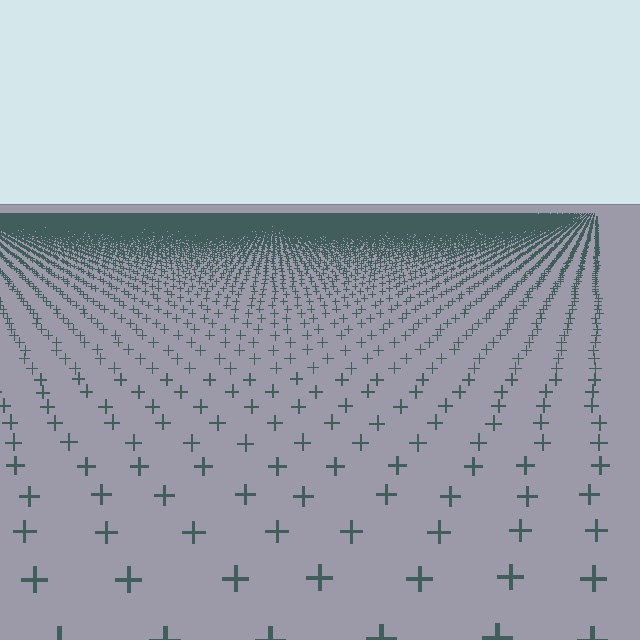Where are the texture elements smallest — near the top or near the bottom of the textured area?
Near the top.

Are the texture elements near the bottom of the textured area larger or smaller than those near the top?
Larger. Near the bottom, elements are closer to the viewer and appear at a bigger on-screen size.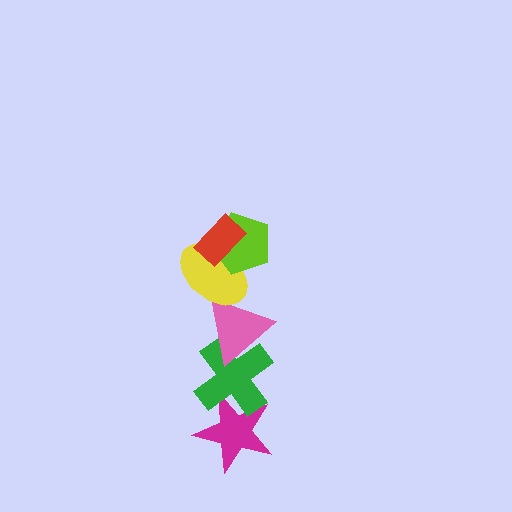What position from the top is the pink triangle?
The pink triangle is 4th from the top.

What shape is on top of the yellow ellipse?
The lime pentagon is on top of the yellow ellipse.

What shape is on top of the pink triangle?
The yellow ellipse is on top of the pink triangle.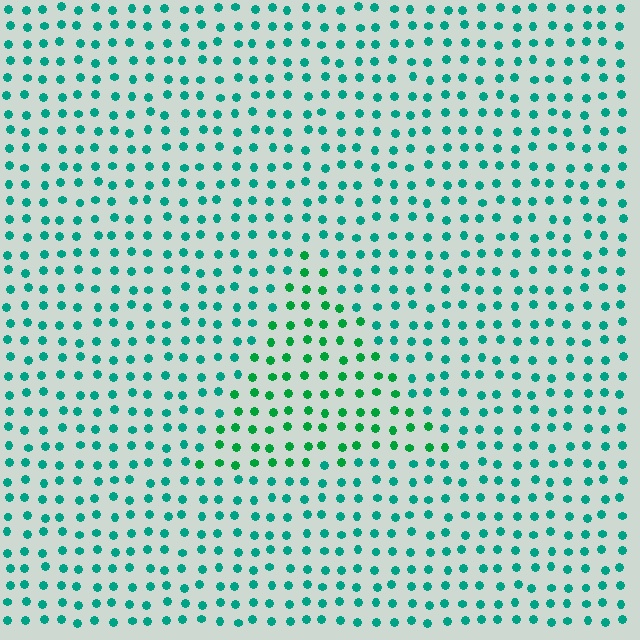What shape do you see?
I see a triangle.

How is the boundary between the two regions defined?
The boundary is defined purely by a slight shift in hue (about 29 degrees). Spacing, size, and orientation are identical on both sides.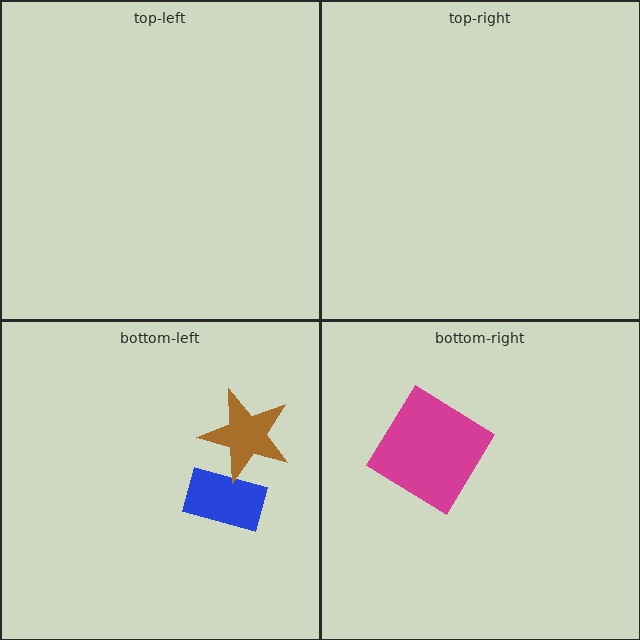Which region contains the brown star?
The bottom-left region.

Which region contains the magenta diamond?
The bottom-right region.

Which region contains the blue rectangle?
The bottom-left region.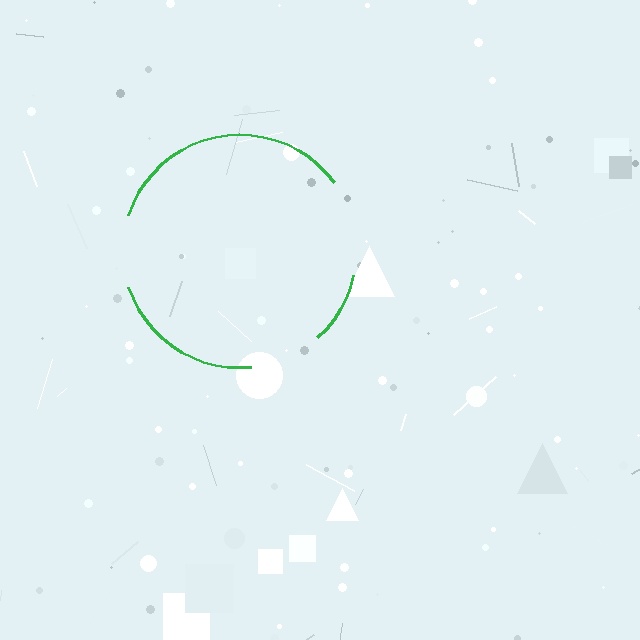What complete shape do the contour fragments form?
The contour fragments form a circle.